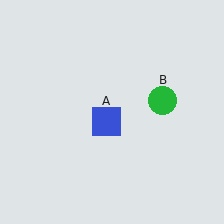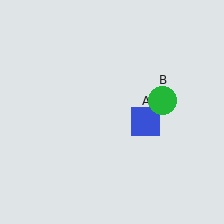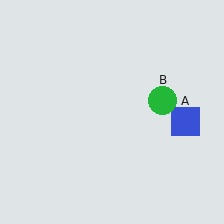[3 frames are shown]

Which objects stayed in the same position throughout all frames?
Green circle (object B) remained stationary.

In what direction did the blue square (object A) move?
The blue square (object A) moved right.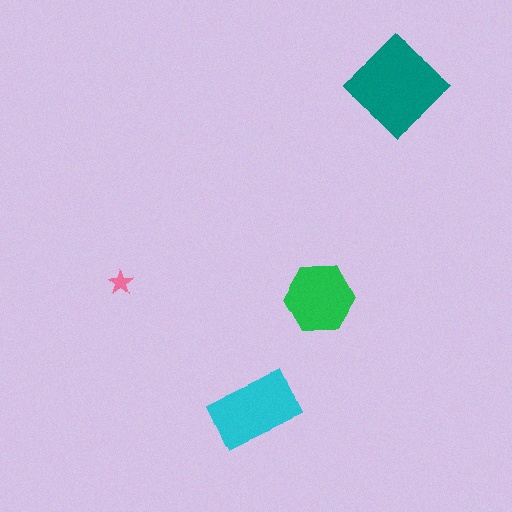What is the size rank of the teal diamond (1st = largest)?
1st.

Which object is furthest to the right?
The teal diamond is rightmost.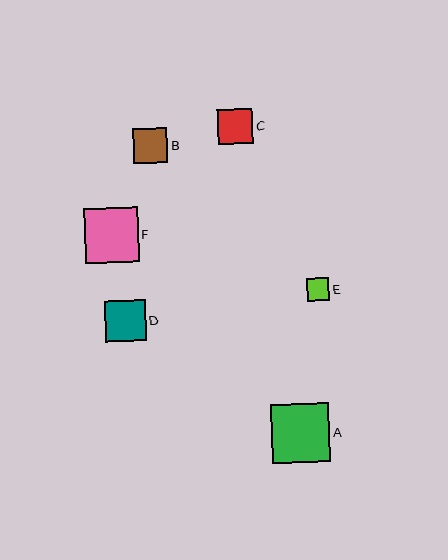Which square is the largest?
Square A is the largest with a size of approximately 59 pixels.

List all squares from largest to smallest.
From largest to smallest: A, F, D, C, B, E.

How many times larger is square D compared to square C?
Square D is approximately 1.2 times the size of square C.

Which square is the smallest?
Square E is the smallest with a size of approximately 22 pixels.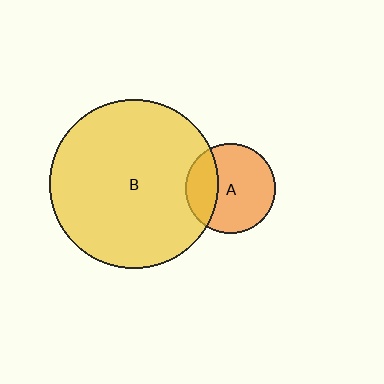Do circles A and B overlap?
Yes.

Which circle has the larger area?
Circle B (yellow).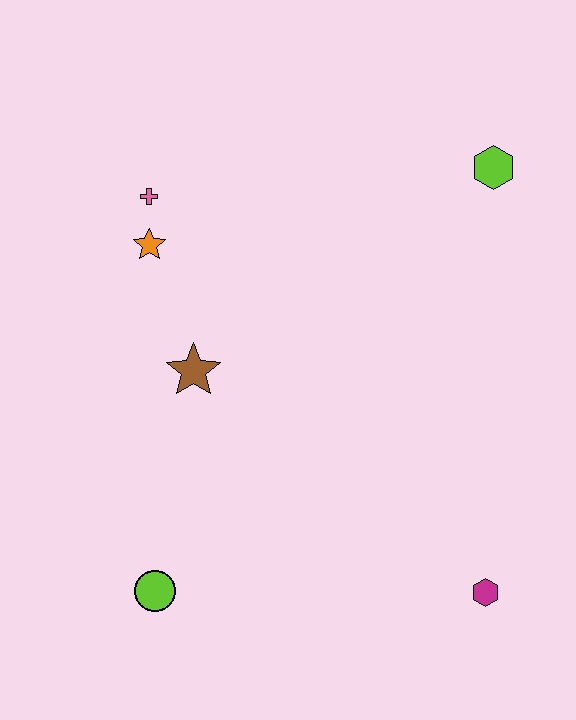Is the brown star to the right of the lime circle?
Yes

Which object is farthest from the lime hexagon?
The lime circle is farthest from the lime hexagon.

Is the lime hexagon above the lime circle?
Yes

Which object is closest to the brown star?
The orange star is closest to the brown star.